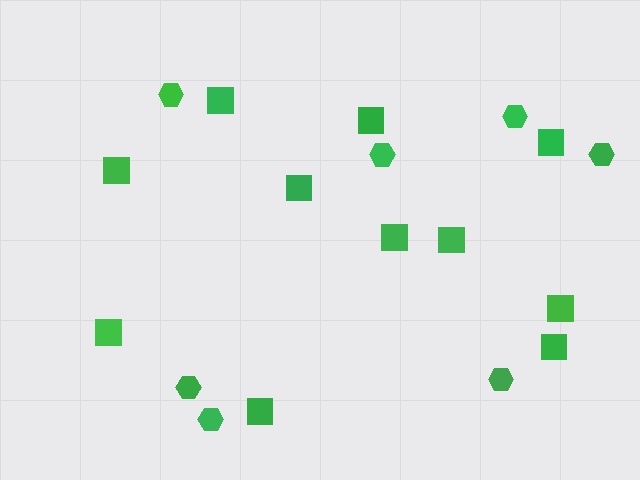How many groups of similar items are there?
There are 2 groups: one group of squares (11) and one group of hexagons (7).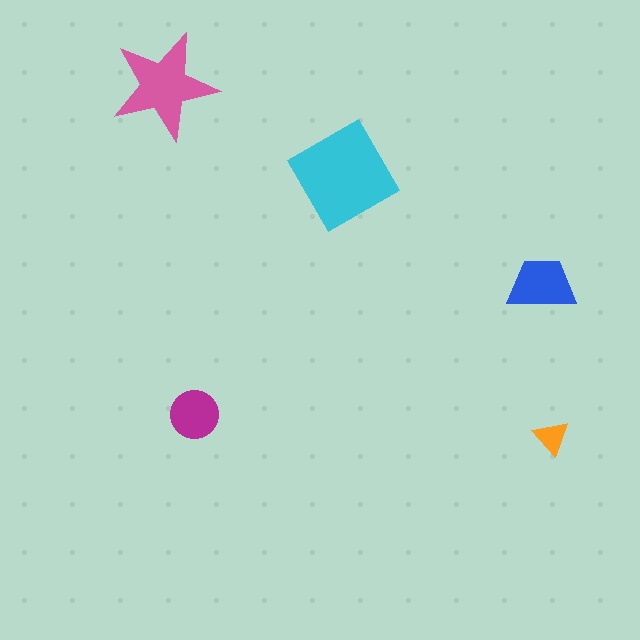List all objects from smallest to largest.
The orange triangle, the magenta circle, the blue trapezoid, the pink star, the cyan diamond.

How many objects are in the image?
There are 5 objects in the image.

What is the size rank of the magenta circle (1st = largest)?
4th.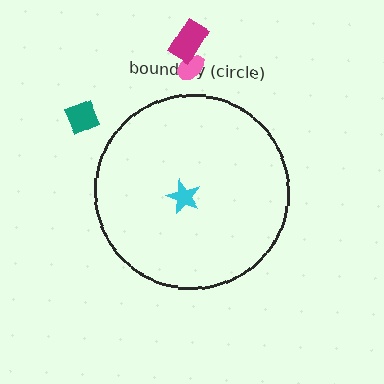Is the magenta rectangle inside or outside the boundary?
Outside.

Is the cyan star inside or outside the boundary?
Inside.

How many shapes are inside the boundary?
1 inside, 3 outside.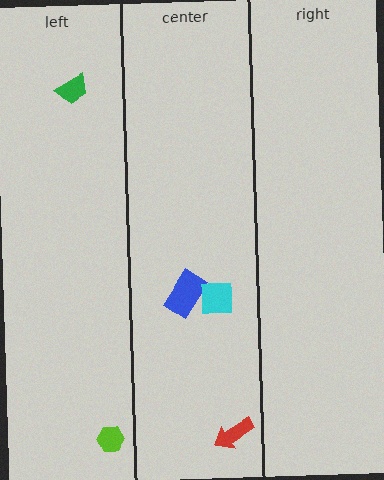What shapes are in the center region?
The red arrow, the blue rectangle, the cyan square.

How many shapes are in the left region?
2.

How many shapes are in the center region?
3.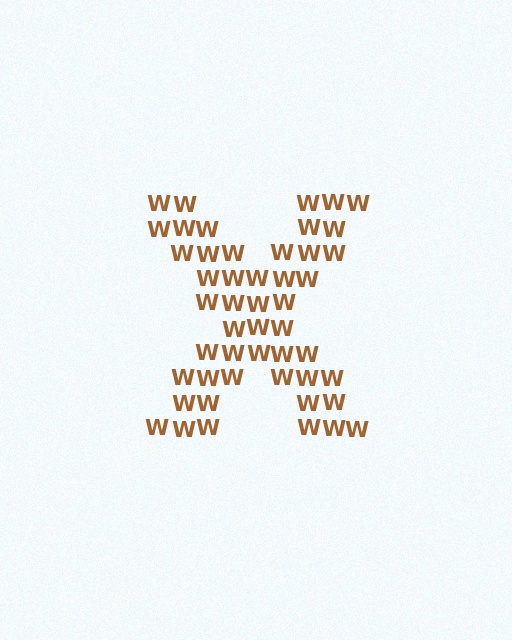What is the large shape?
The large shape is the letter X.